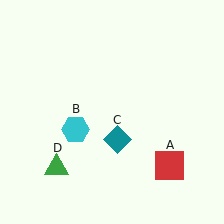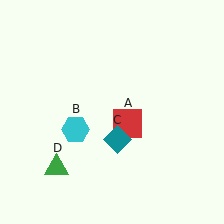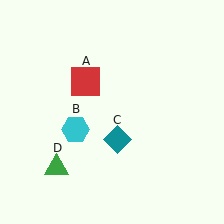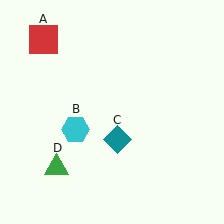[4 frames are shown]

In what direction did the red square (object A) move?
The red square (object A) moved up and to the left.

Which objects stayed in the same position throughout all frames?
Cyan hexagon (object B) and teal diamond (object C) and green triangle (object D) remained stationary.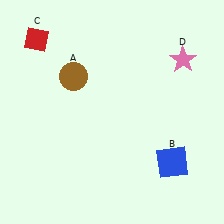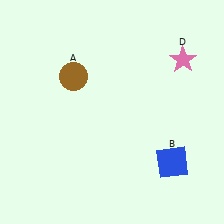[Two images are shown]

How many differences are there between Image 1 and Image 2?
There is 1 difference between the two images.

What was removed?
The red diamond (C) was removed in Image 2.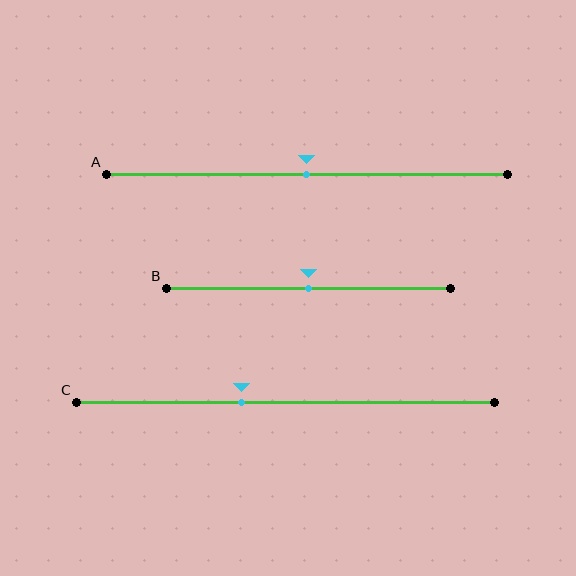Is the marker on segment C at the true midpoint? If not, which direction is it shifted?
No, the marker on segment C is shifted to the left by about 10% of the segment length.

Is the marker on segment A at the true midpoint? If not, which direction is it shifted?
Yes, the marker on segment A is at the true midpoint.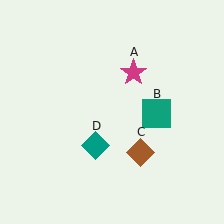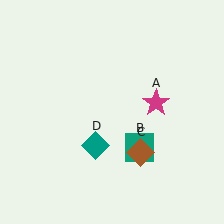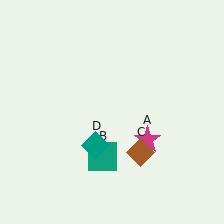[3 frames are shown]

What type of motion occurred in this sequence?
The magenta star (object A), teal square (object B) rotated clockwise around the center of the scene.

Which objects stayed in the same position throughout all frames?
Brown diamond (object C) and teal diamond (object D) remained stationary.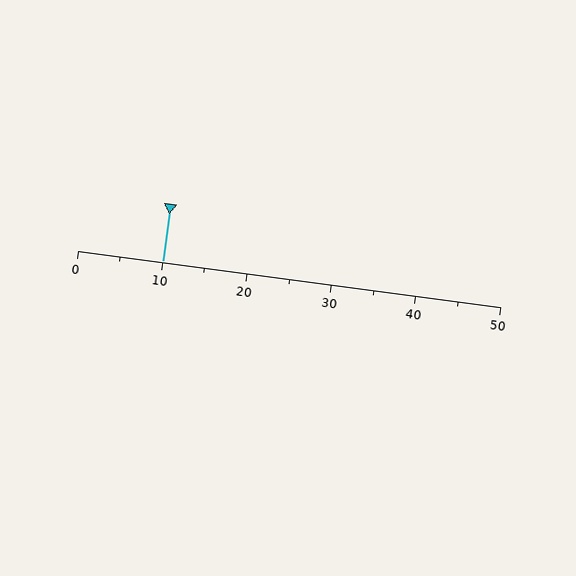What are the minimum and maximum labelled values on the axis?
The axis runs from 0 to 50.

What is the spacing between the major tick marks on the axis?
The major ticks are spaced 10 apart.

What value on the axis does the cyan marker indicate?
The marker indicates approximately 10.